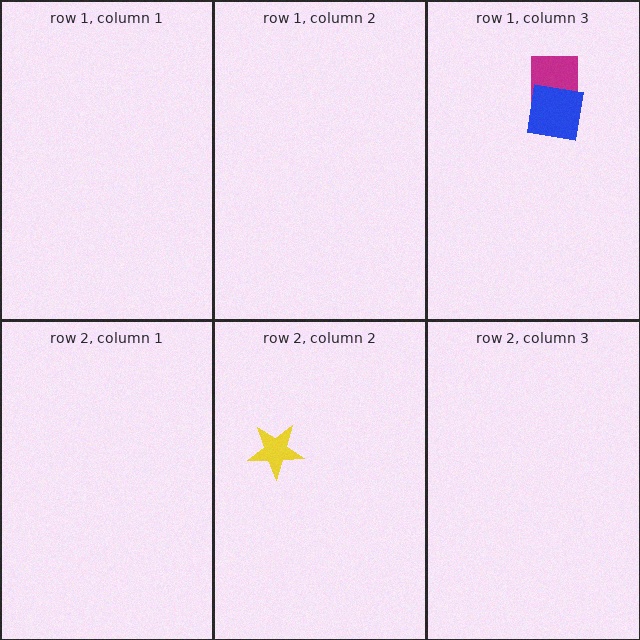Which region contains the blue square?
The row 1, column 3 region.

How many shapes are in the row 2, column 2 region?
1.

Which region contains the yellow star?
The row 2, column 2 region.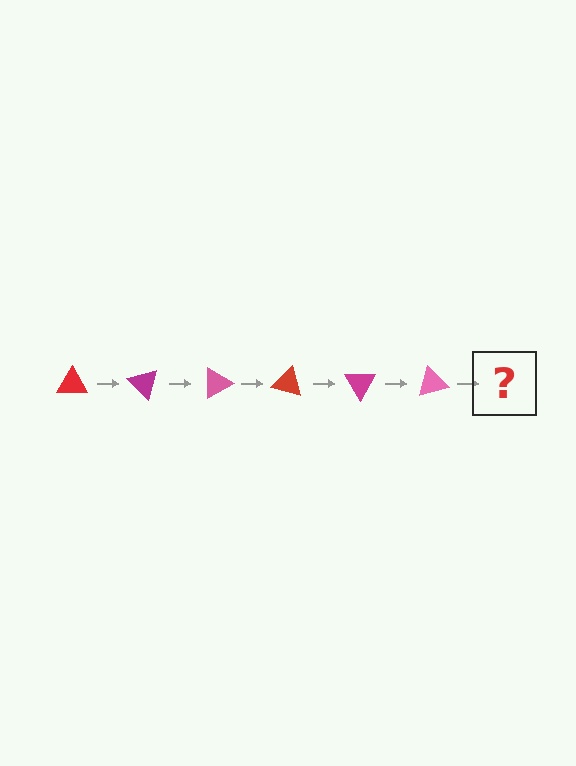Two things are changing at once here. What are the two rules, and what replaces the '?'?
The two rules are that it rotates 45 degrees each step and the color cycles through red, magenta, and pink. The '?' should be a red triangle, rotated 270 degrees from the start.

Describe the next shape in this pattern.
It should be a red triangle, rotated 270 degrees from the start.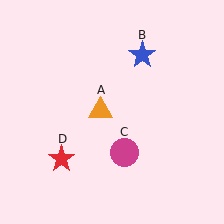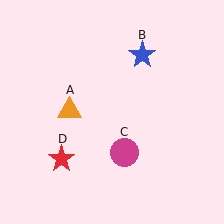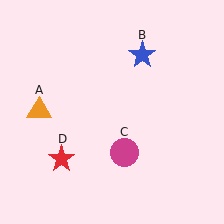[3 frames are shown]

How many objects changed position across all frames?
1 object changed position: orange triangle (object A).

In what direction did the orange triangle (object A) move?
The orange triangle (object A) moved left.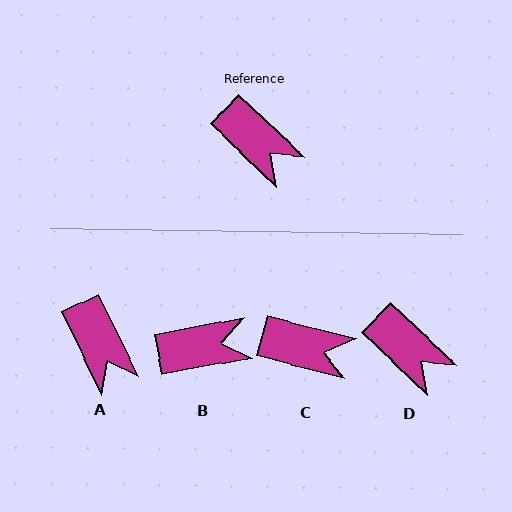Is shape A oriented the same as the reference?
No, it is off by about 21 degrees.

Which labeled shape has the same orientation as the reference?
D.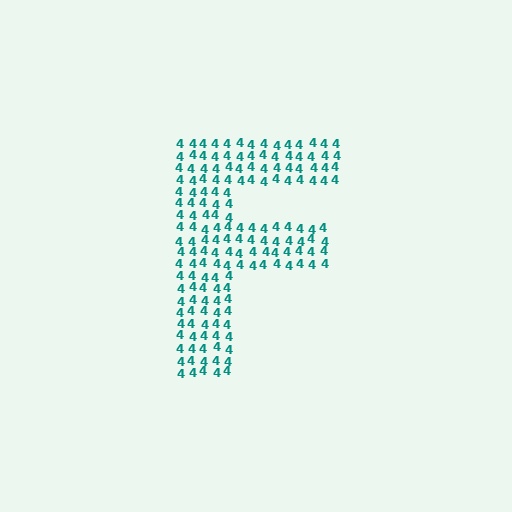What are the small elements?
The small elements are digit 4's.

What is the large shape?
The large shape is the letter F.